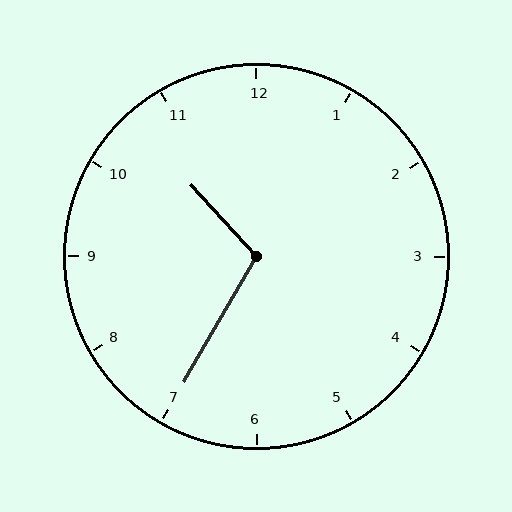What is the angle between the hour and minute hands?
Approximately 108 degrees.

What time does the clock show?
10:35.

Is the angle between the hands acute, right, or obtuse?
It is obtuse.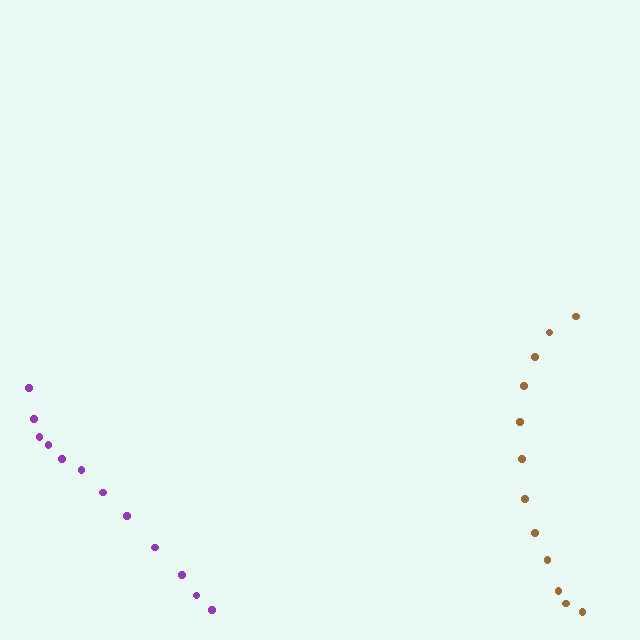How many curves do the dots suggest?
There are 2 distinct paths.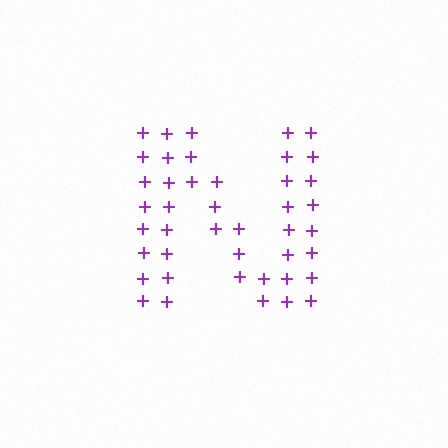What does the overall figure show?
The overall figure shows the letter N.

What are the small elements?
The small elements are plus signs.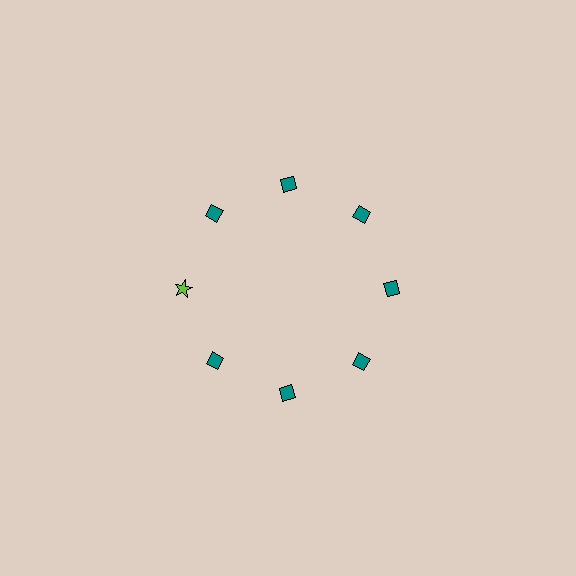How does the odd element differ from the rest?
It differs in both color (lime instead of teal) and shape (star instead of diamond).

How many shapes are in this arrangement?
There are 8 shapes arranged in a ring pattern.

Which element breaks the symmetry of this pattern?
The lime star at roughly the 9 o'clock position breaks the symmetry. All other shapes are teal diamonds.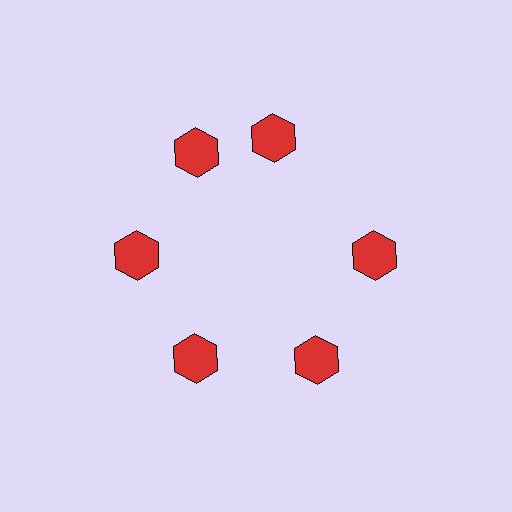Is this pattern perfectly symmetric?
No. The 6 red hexagons are arranged in a ring, but one element near the 1 o'clock position is rotated out of alignment along the ring, breaking the 6-fold rotational symmetry.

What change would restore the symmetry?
The symmetry would be restored by rotating it back into even spacing with its neighbors so that all 6 hexagons sit at equal angles and equal distance from the center.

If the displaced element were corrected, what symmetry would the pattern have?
It would have 6-fold rotational symmetry — the pattern would map onto itself every 60 degrees.